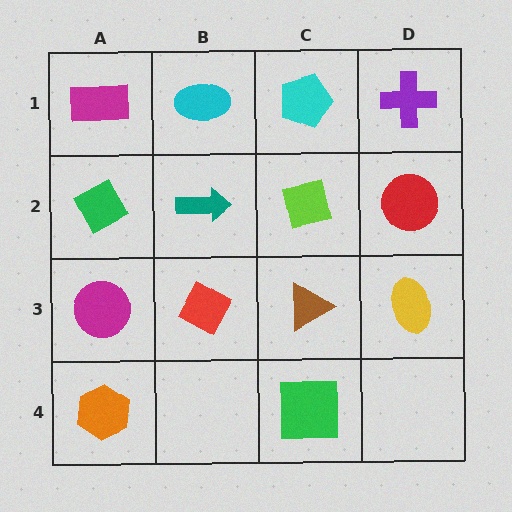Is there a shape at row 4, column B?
No, that cell is empty.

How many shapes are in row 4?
2 shapes.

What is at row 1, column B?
A cyan ellipse.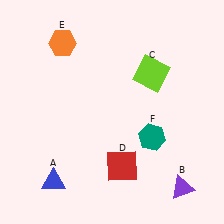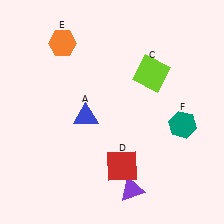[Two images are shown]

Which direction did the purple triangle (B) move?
The purple triangle (B) moved left.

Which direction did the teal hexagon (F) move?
The teal hexagon (F) moved right.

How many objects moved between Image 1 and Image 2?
3 objects moved between the two images.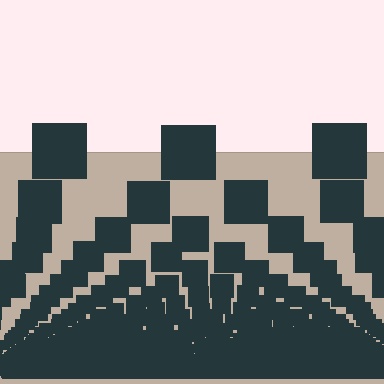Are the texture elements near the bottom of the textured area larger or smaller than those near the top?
Smaller. The gradient is inverted — elements near the bottom are smaller and denser.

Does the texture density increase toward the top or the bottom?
Density increases toward the bottom.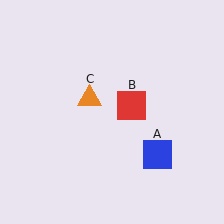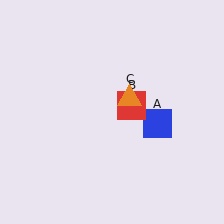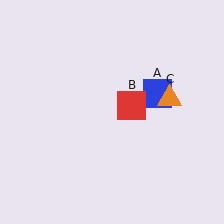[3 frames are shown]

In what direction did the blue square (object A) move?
The blue square (object A) moved up.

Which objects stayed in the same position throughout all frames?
Red square (object B) remained stationary.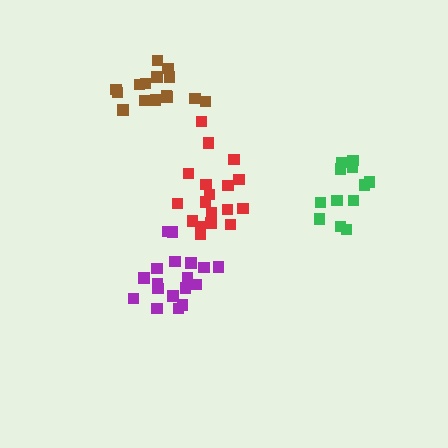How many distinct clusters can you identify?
There are 4 distinct clusters.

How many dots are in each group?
Group 1: 18 dots, Group 2: 18 dots, Group 3: 15 dots, Group 4: 12 dots (63 total).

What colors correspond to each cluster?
The clusters are colored: red, purple, brown, green.